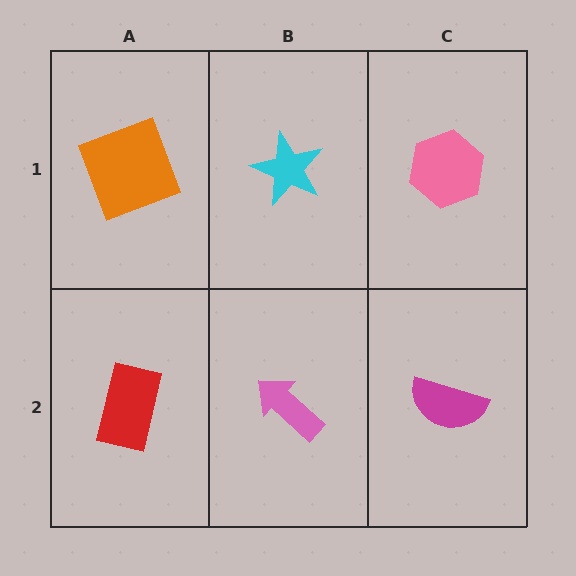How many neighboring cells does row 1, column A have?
2.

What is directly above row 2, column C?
A pink hexagon.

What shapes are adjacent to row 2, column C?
A pink hexagon (row 1, column C), a pink arrow (row 2, column B).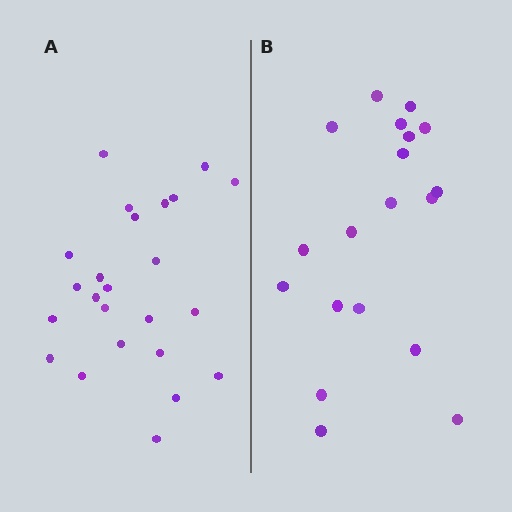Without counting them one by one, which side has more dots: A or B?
Region A (the left region) has more dots.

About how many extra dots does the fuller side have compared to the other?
Region A has about 5 more dots than region B.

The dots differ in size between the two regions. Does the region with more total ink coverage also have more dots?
No. Region B has more total ink coverage because its dots are larger, but region A actually contains more individual dots. Total area can be misleading — the number of items is what matters here.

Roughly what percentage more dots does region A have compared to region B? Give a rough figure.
About 25% more.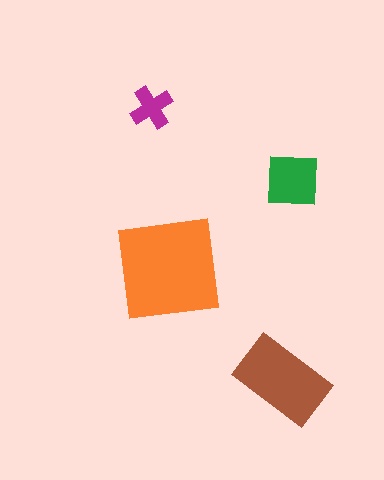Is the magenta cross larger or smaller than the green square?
Smaller.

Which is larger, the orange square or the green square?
The orange square.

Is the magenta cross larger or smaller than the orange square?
Smaller.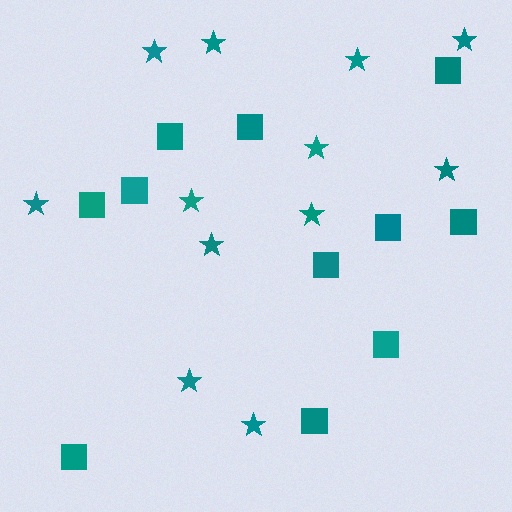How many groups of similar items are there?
There are 2 groups: one group of squares (11) and one group of stars (12).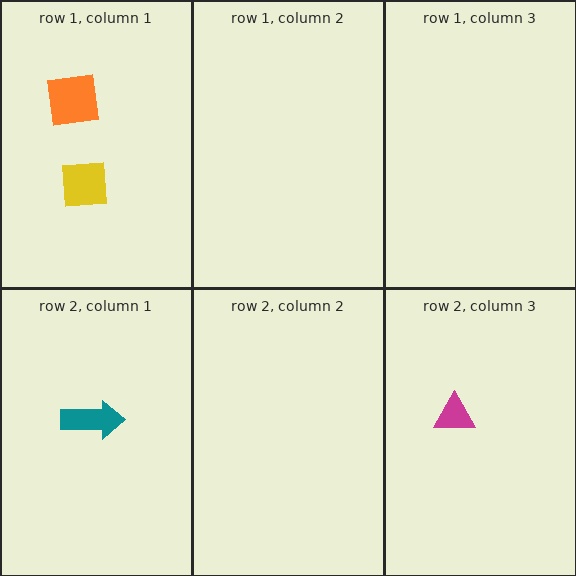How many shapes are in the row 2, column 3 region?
1.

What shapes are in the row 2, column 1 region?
The teal arrow.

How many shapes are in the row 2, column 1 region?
1.